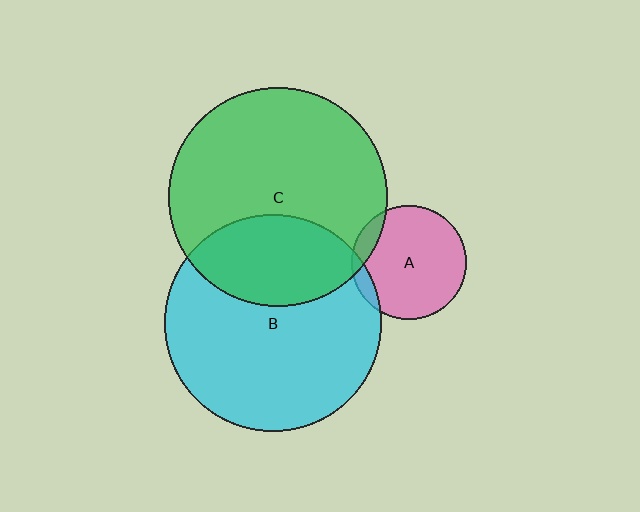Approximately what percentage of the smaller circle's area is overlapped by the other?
Approximately 30%.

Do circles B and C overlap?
Yes.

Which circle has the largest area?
Circle C (green).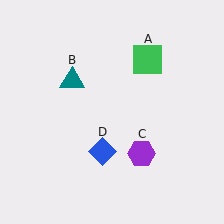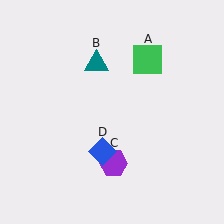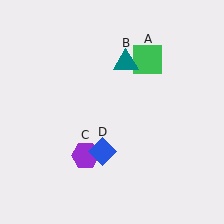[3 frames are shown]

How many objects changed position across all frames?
2 objects changed position: teal triangle (object B), purple hexagon (object C).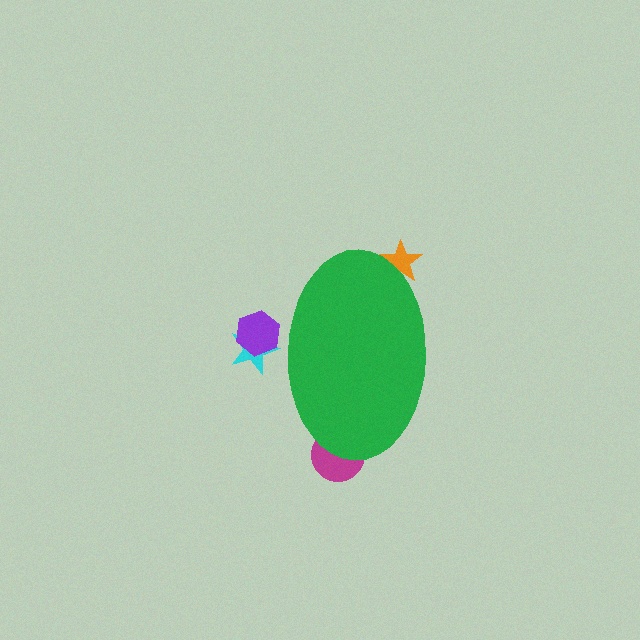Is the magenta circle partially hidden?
Yes, the magenta circle is partially hidden behind the green ellipse.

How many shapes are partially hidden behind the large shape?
4 shapes are partially hidden.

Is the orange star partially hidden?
Yes, the orange star is partially hidden behind the green ellipse.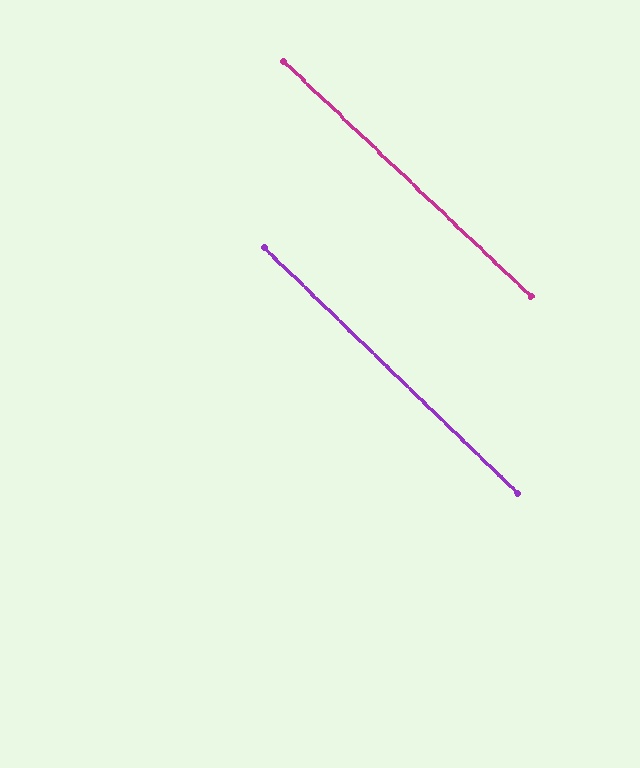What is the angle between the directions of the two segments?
Approximately 0 degrees.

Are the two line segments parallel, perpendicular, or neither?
Parallel — their directions differ by only 0.4°.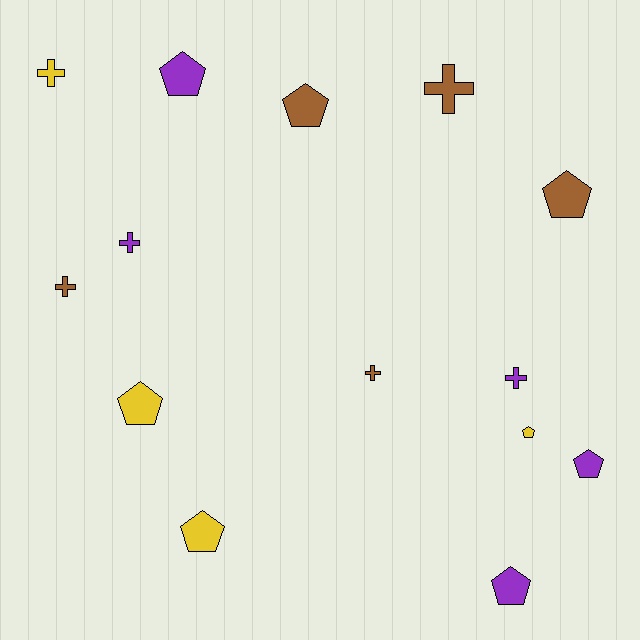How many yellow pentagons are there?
There are 3 yellow pentagons.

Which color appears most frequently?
Purple, with 5 objects.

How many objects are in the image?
There are 14 objects.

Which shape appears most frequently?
Pentagon, with 8 objects.